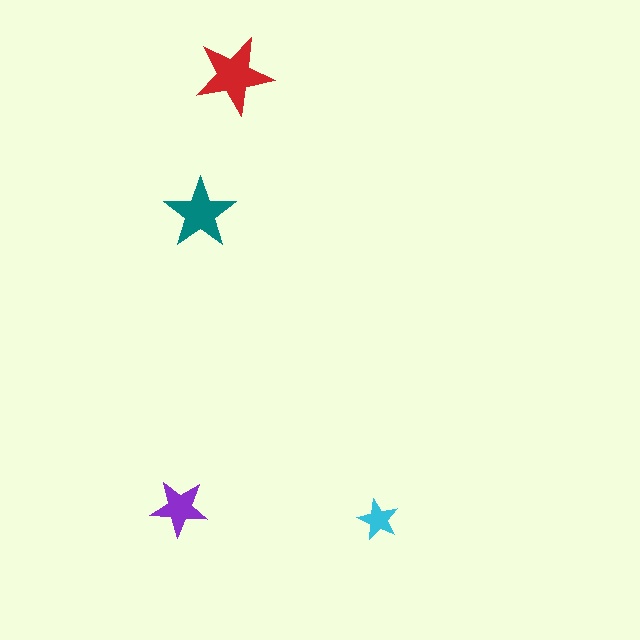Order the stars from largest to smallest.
the red one, the teal one, the purple one, the cyan one.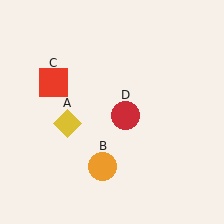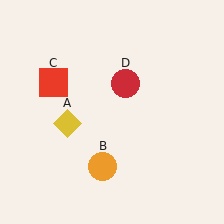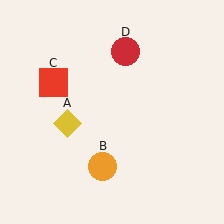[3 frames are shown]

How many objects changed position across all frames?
1 object changed position: red circle (object D).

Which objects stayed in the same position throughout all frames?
Yellow diamond (object A) and orange circle (object B) and red square (object C) remained stationary.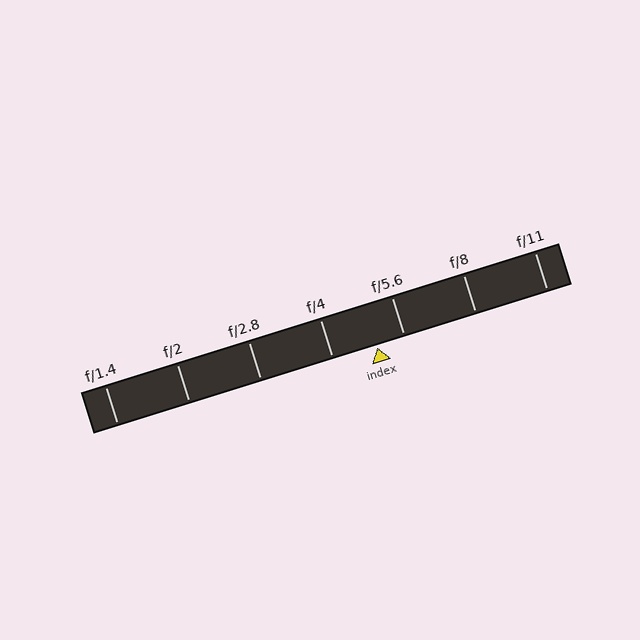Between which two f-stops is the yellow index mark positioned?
The index mark is between f/4 and f/5.6.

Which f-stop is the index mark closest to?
The index mark is closest to f/5.6.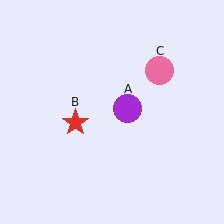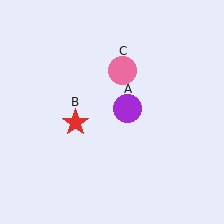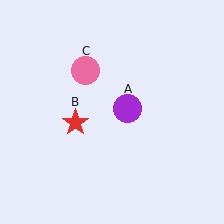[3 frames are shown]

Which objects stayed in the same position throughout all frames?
Purple circle (object A) and red star (object B) remained stationary.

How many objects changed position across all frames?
1 object changed position: pink circle (object C).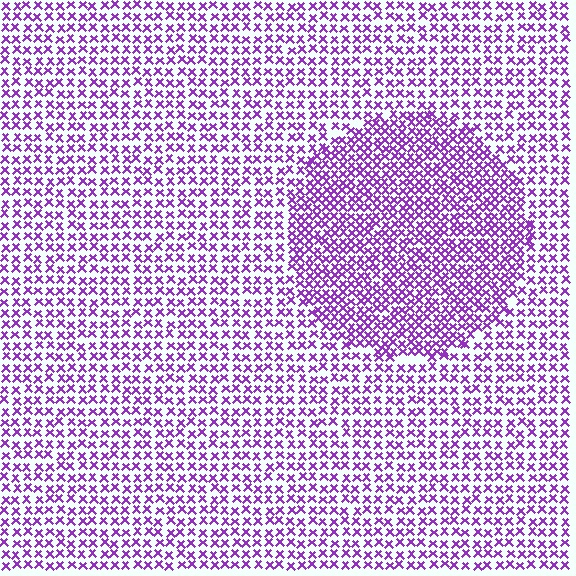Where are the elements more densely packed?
The elements are more densely packed inside the circle boundary.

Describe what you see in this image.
The image contains small purple elements arranged at two different densities. A circle-shaped region is visible where the elements are more densely packed than the surrounding area.